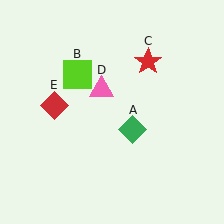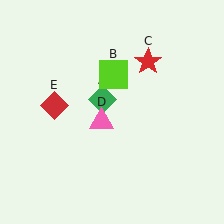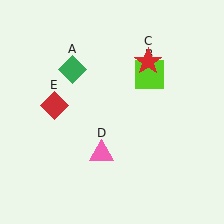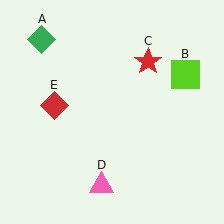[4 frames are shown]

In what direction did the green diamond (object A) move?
The green diamond (object A) moved up and to the left.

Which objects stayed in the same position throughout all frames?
Red star (object C) and red diamond (object E) remained stationary.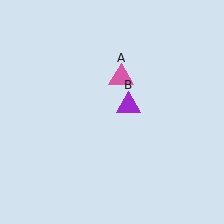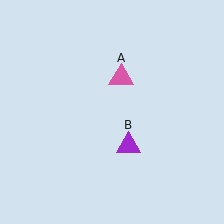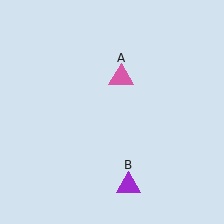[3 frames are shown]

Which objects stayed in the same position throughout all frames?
Pink triangle (object A) remained stationary.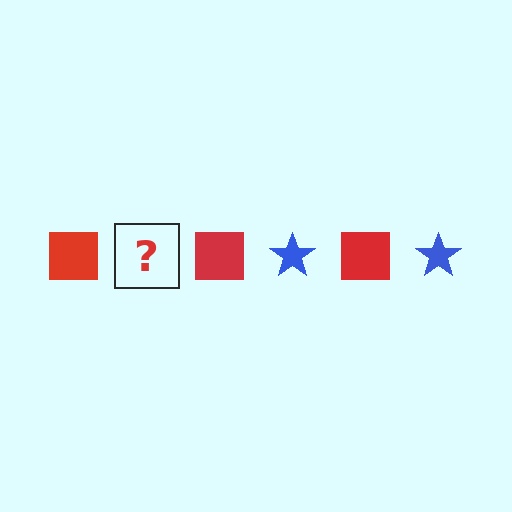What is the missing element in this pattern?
The missing element is a blue star.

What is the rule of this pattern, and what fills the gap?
The rule is that the pattern alternates between red square and blue star. The gap should be filled with a blue star.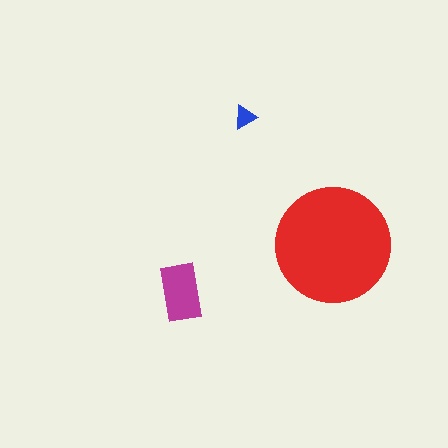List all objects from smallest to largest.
The blue triangle, the magenta rectangle, the red circle.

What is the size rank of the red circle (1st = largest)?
1st.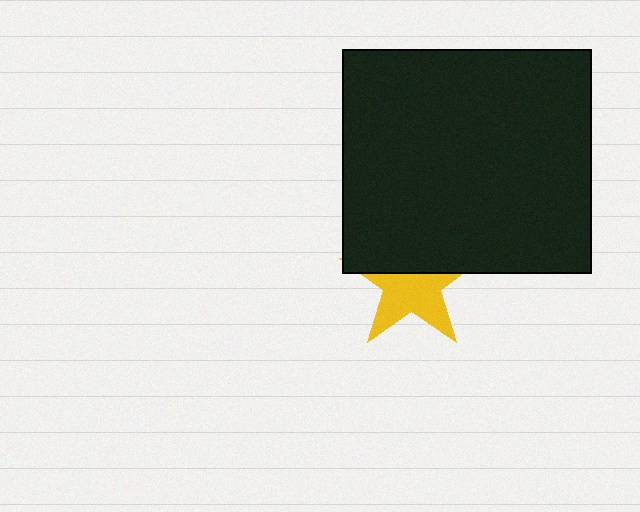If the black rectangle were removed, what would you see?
You would see the complete yellow star.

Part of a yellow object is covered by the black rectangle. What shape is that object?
It is a star.